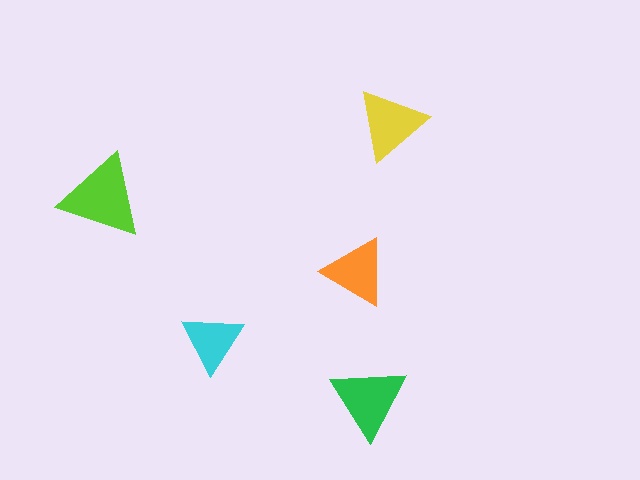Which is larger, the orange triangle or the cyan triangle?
The orange one.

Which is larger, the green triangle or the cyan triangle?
The green one.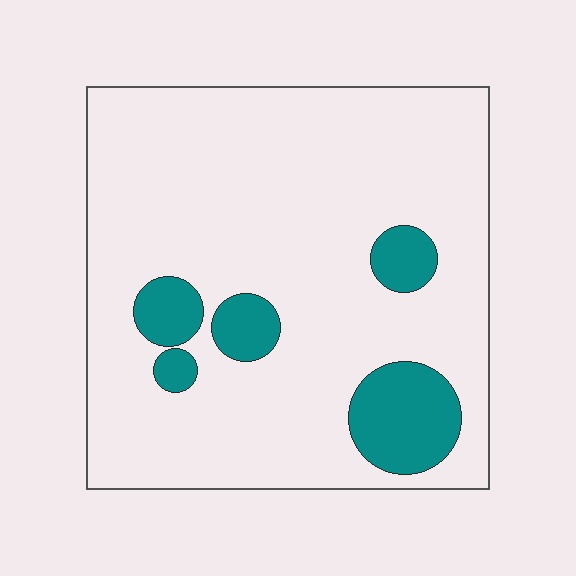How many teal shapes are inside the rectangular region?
5.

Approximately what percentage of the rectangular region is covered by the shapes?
Approximately 15%.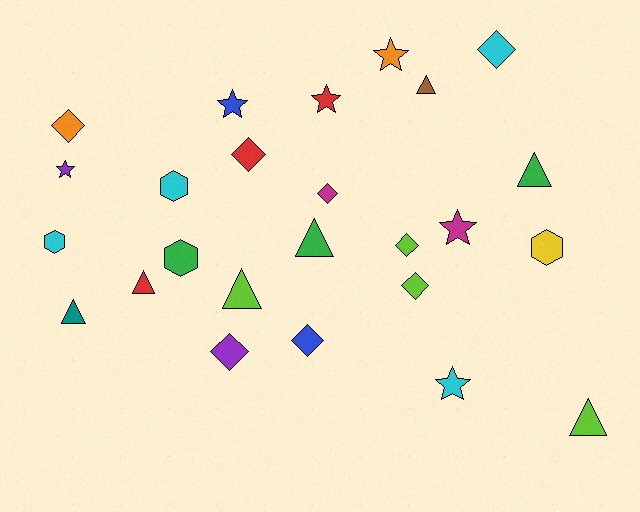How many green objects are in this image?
There are 3 green objects.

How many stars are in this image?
There are 6 stars.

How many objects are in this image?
There are 25 objects.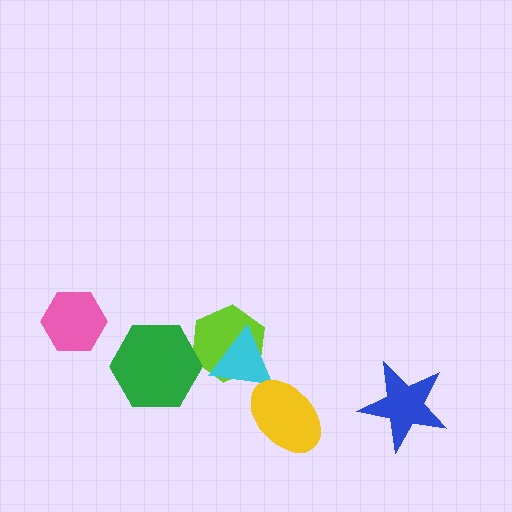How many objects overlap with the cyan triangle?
2 objects overlap with the cyan triangle.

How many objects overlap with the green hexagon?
1 object overlaps with the green hexagon.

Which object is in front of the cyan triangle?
The yellow ellipse is in front of the cyan triangle.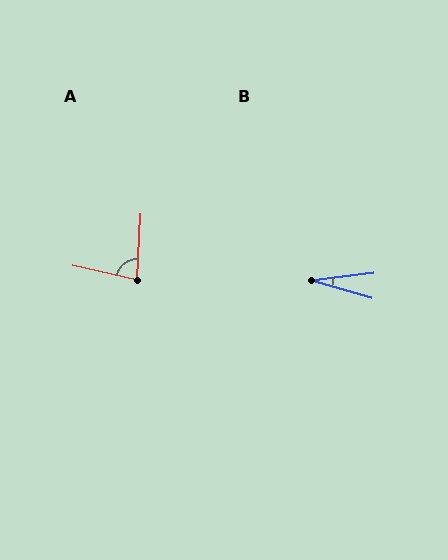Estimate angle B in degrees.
Approximately 23 degrees.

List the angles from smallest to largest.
B (23°), A (80°).